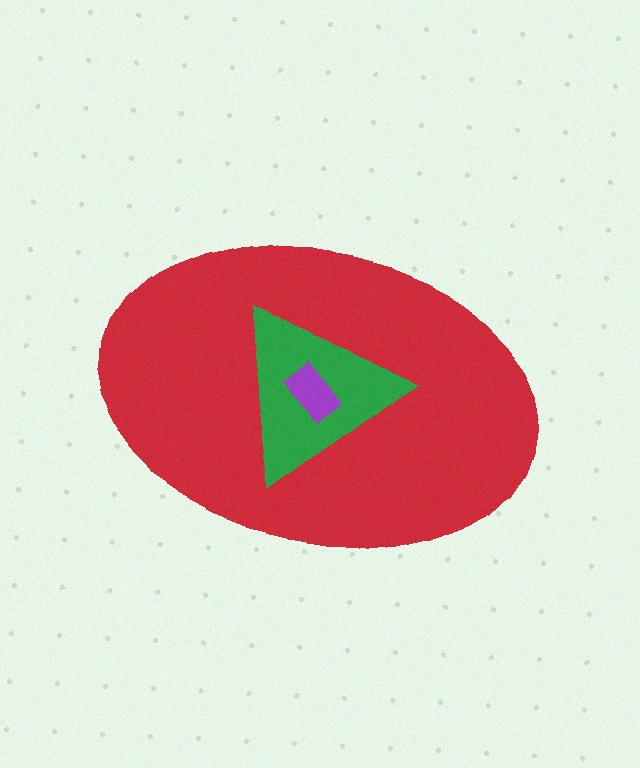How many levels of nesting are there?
3.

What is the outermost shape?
The red ellipse.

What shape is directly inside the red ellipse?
The green triangle.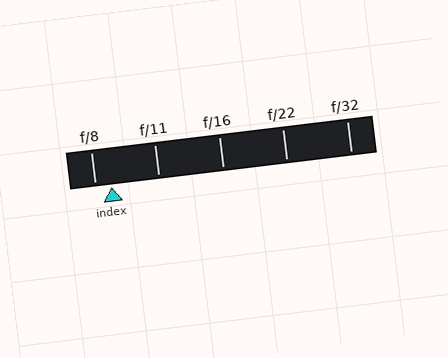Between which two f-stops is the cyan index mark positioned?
The index mark is between f/8 and f/11.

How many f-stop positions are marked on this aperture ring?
There are 5 f-stop positions marked.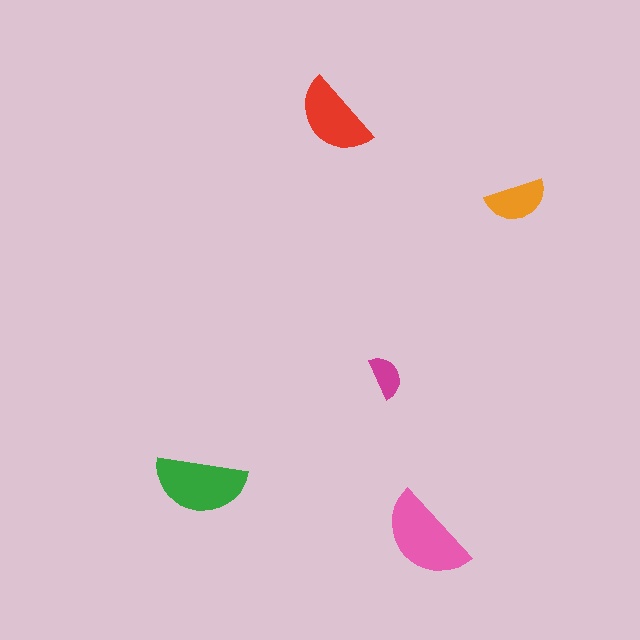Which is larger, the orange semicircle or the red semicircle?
The red one.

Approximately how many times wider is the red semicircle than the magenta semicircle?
About 2 times wider.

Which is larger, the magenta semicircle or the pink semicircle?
The pink one.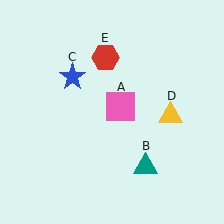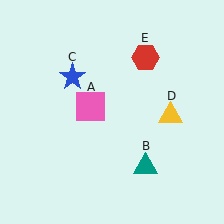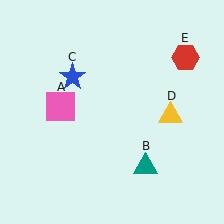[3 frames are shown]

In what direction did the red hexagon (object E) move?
The red hexagon (object E) moved right.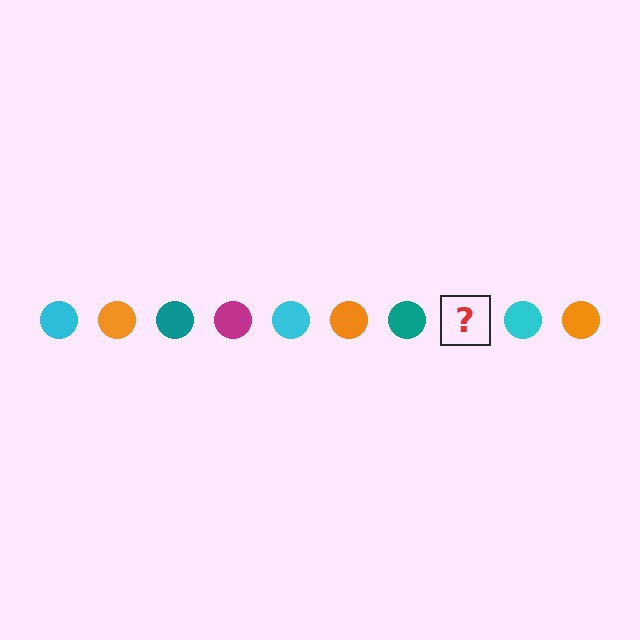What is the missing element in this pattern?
The missing element is a magenta circle.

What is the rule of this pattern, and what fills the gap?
The rule is that the pattern cycles through cyan, orange, teal, magenta circles. The gap should be filled with a magenta circle.